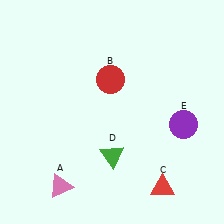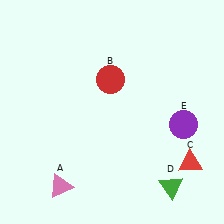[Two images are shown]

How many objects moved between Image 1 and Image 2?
2 objects moved between the two images.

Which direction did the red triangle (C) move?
The red triangle (C) moved right.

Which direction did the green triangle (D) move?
The green triangle (D) moved right.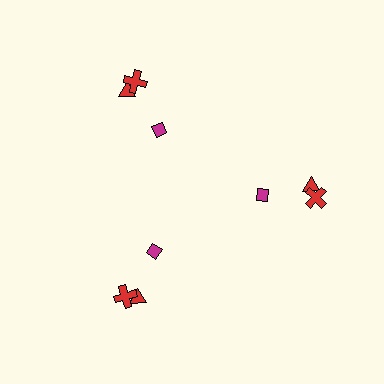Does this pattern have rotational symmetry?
Yes, this pattern has 3-fold rotational symmetry. It looks the same after rotating 120 degrees around the center.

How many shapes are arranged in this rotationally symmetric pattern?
There are 9 shapes, arranged in 3 groups of 3.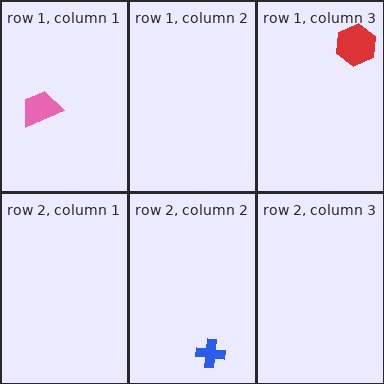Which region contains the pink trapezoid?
The row 1, column 1 region.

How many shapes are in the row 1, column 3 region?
1.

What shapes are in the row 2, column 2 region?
The blue cross.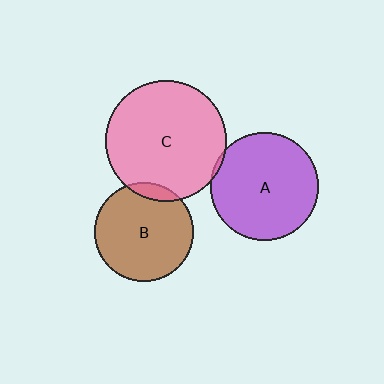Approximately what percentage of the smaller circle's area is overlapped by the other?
Approximately 5%.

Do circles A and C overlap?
Yes.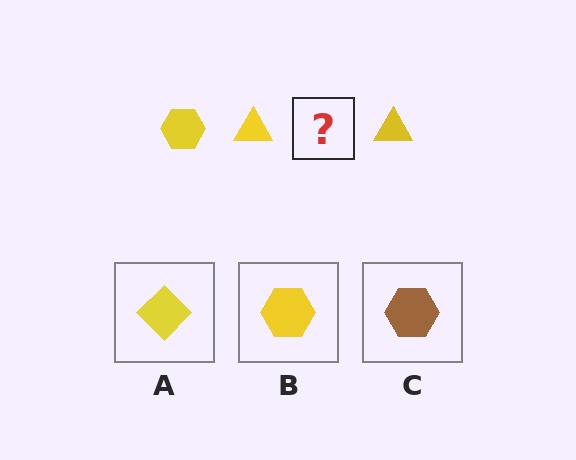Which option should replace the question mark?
Option B.